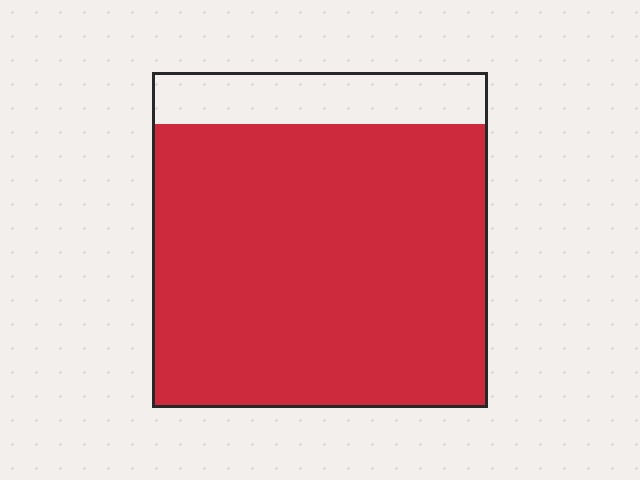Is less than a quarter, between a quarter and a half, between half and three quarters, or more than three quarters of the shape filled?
More than three quarters.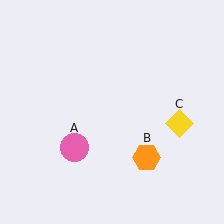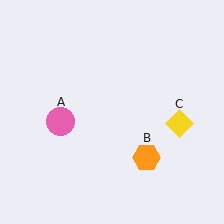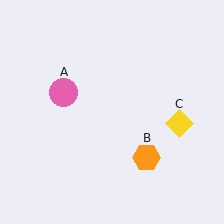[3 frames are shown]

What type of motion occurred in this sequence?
The pink circle (object A) rotated clockwise around the center of the scene.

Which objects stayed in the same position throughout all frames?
Orange hexagon (object B) and yellow diamond (object C) remained stationary.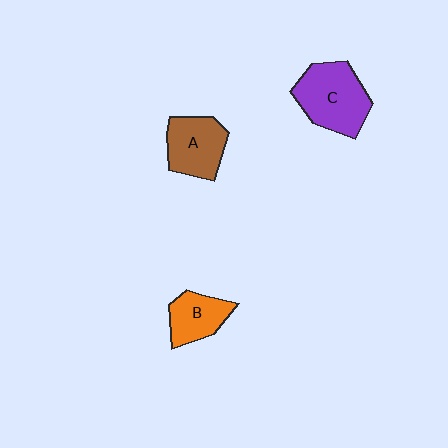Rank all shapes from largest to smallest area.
From largest to smallest: C (purple), A (brown), B (orange).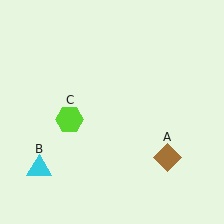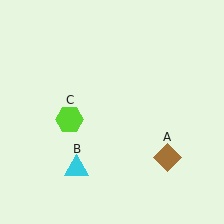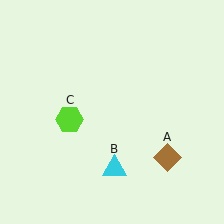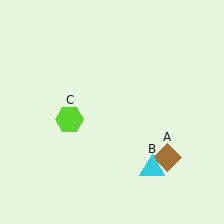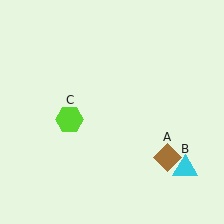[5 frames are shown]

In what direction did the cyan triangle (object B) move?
The cyan triangle (object B) moved right.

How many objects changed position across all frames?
1 object changed position: cyan triangle (object B).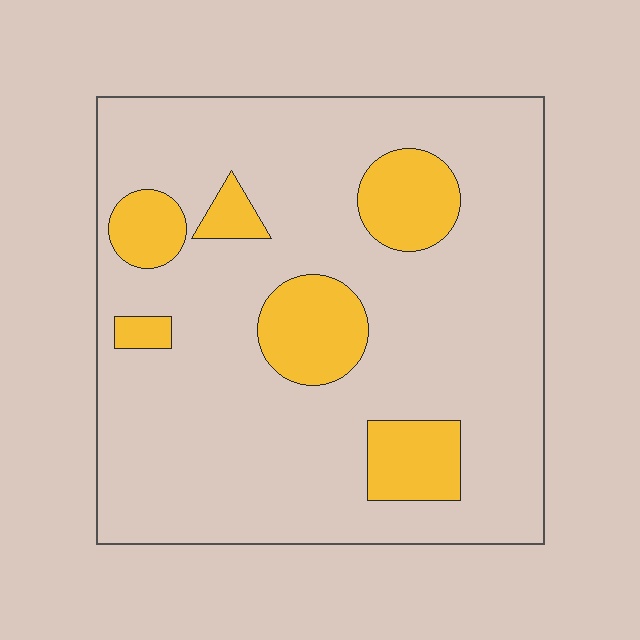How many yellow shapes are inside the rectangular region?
6.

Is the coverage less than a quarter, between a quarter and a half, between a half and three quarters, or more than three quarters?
Less than a quarter.